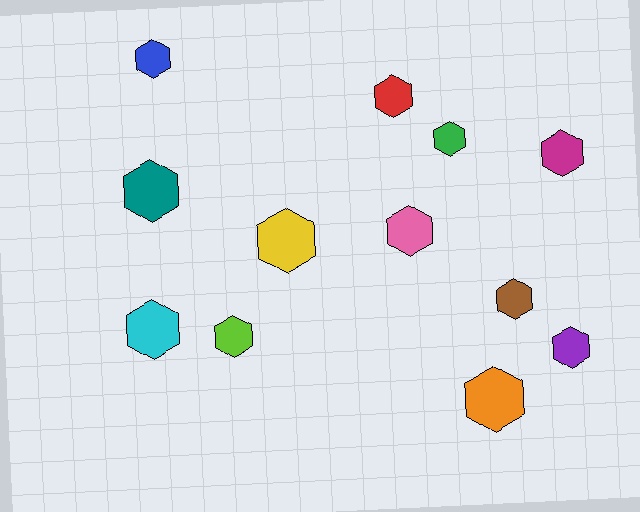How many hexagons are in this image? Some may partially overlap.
There are 12 hexagons.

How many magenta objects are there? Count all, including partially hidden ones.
There is 1 magenta object.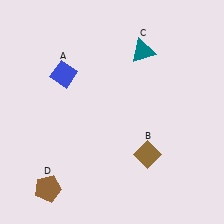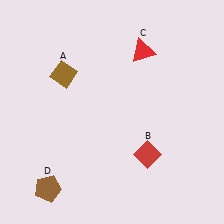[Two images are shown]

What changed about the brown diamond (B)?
In Image 1, B is brown. In Image 2, it changed to red.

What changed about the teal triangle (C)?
In Image 1, C is teal. In Image 2, it changed to red.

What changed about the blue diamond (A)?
In Image 1, A is blue. In Image 2, it changed to brown.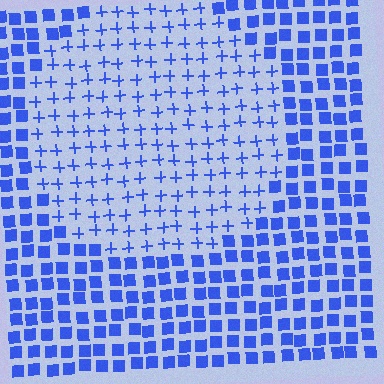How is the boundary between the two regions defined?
The boundary is defined by a change in element shape: plus signs inside vs. squares outside. All elements share the same color and spacing.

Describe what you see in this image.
The image is filled with small blue elements arranged in a uniform grid. A circle-shaped region contains plus signs, while the surrounding area contains squares. The boundary is defined purely by the change in element shape.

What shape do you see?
I see a circle.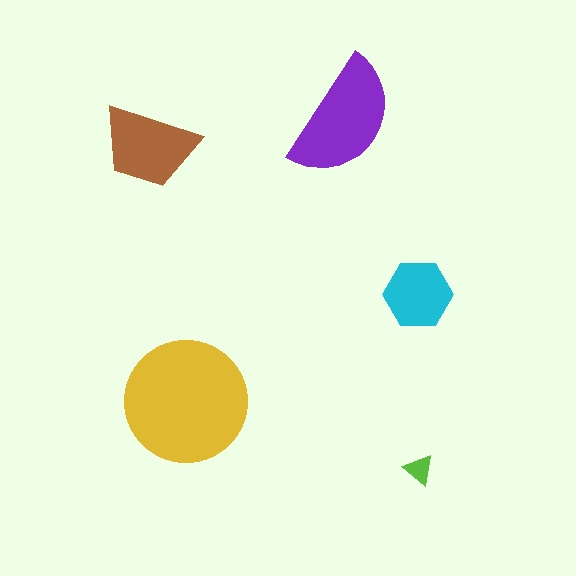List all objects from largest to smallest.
The yellow circle, the purple semicircle, the brown trapezoid, the cyan hexagon, the lime triangle.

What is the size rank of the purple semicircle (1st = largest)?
2nd.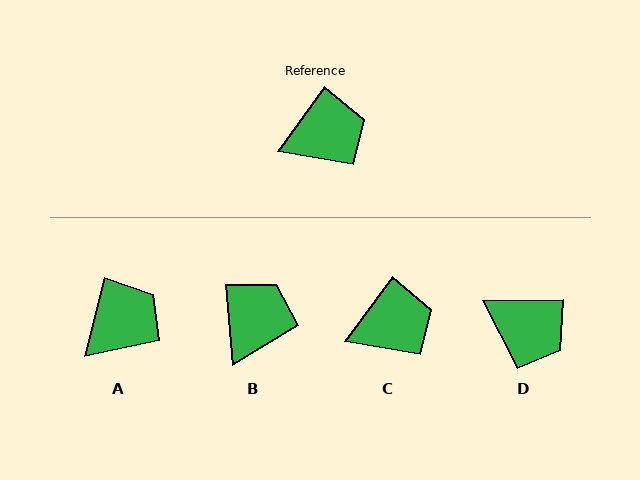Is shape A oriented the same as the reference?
No, it is off by about 22 degrees.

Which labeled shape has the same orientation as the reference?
C.